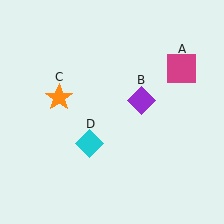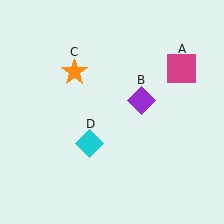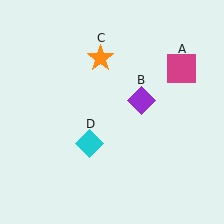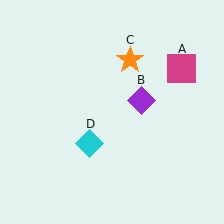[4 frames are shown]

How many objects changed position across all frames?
1 object changed position: orange star (object C).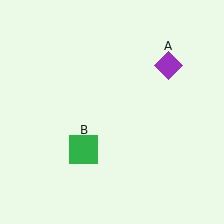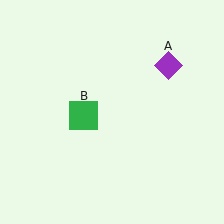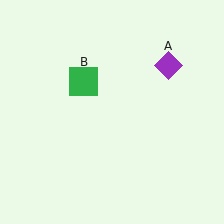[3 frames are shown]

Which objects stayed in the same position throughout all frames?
Purple diamond (object A) remained stationary.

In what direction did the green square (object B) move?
The green square (object B) moved up.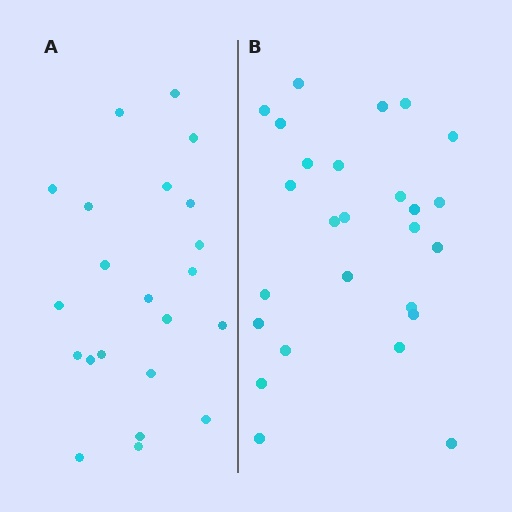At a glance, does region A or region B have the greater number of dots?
Region B (the right region) has more dots.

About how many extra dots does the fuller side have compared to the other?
Region B has about 4 more dots than region A.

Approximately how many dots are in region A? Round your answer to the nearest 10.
About 20 dots. (The exact count is 22, which rounds to 20.)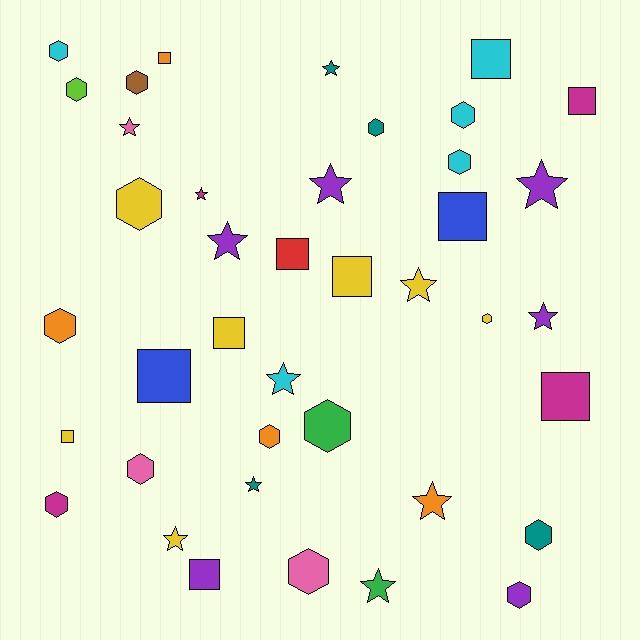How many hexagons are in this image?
There are 16 hexagons.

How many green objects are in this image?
There are 2 green objects.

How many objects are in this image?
There are 40 objects.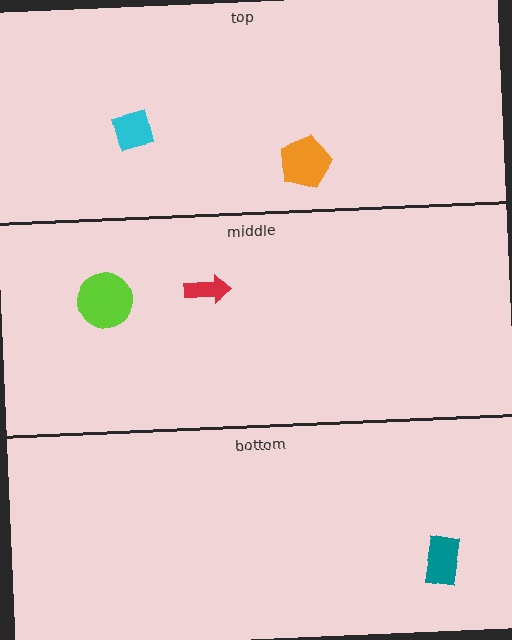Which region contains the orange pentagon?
The top region.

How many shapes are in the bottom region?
1.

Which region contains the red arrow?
The middle region.